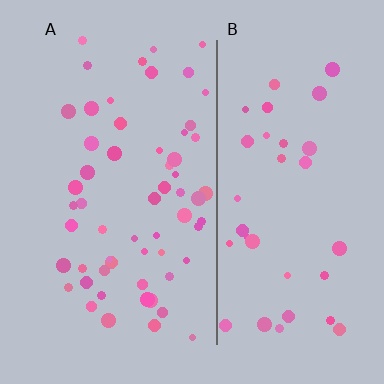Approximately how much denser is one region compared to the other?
Approximately 1.6× — region A over region B.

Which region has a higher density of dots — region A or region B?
A (the left).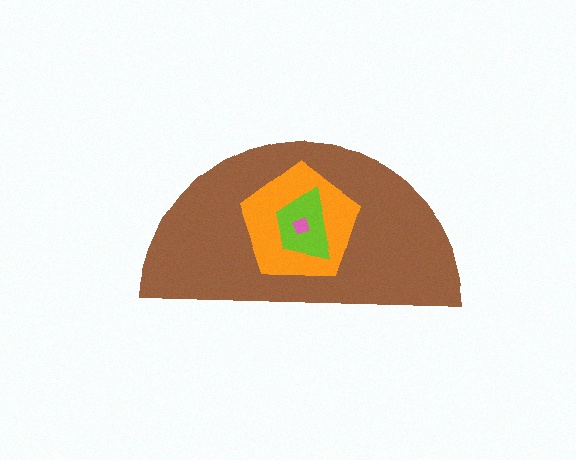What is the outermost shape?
The brown semicircle.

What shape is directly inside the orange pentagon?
The lime trapezoid.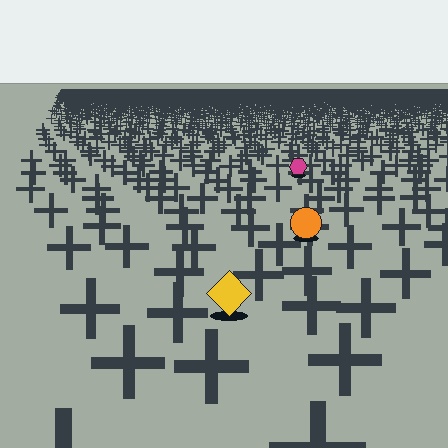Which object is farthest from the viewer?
The magenta hexagon is farthest from the viewer. It appears smaller and the ground texture around it is denser.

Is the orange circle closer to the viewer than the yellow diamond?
No. The yellow diamond is closer — you can tell from the texture gradient: the ground texture is coarser near it.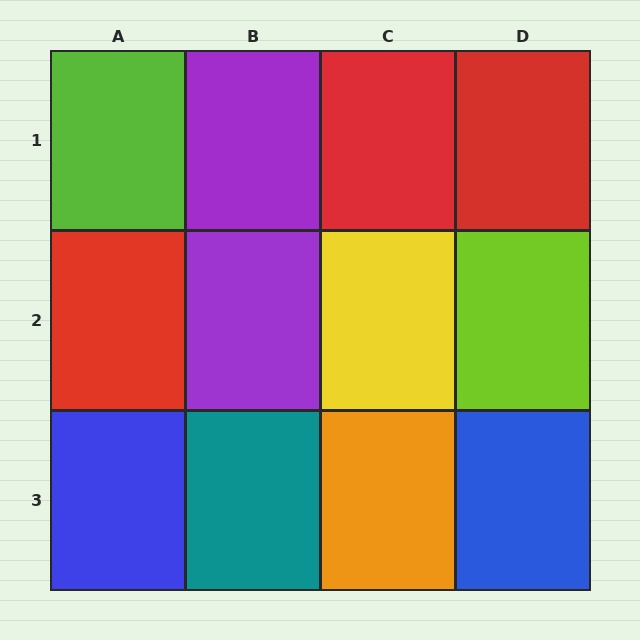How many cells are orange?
1 cell is orange.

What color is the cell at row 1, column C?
Red.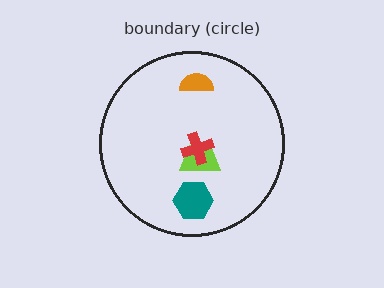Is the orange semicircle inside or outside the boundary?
Inside.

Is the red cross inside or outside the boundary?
Inside.